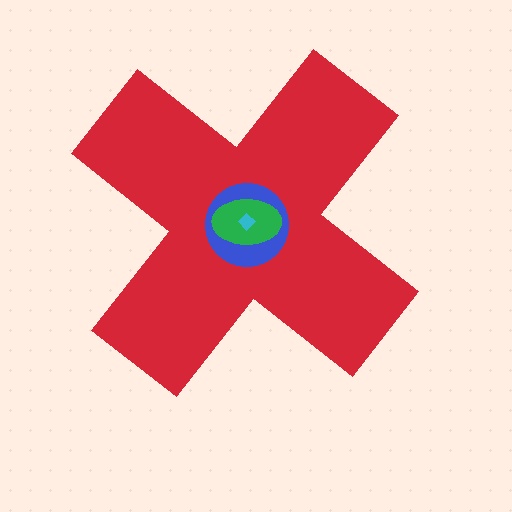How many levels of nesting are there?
4.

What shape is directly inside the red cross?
The blue circle.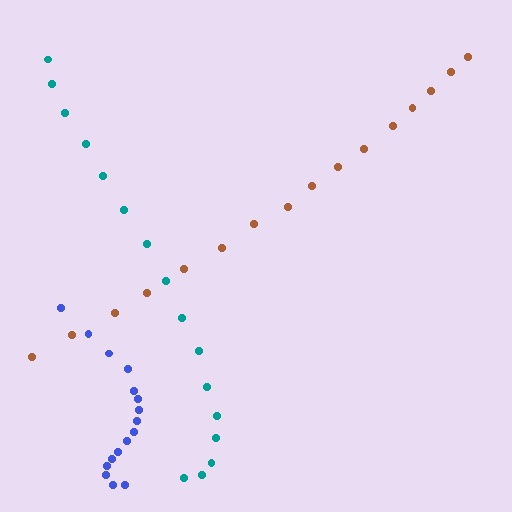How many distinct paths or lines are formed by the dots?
There are 3 distinct paths.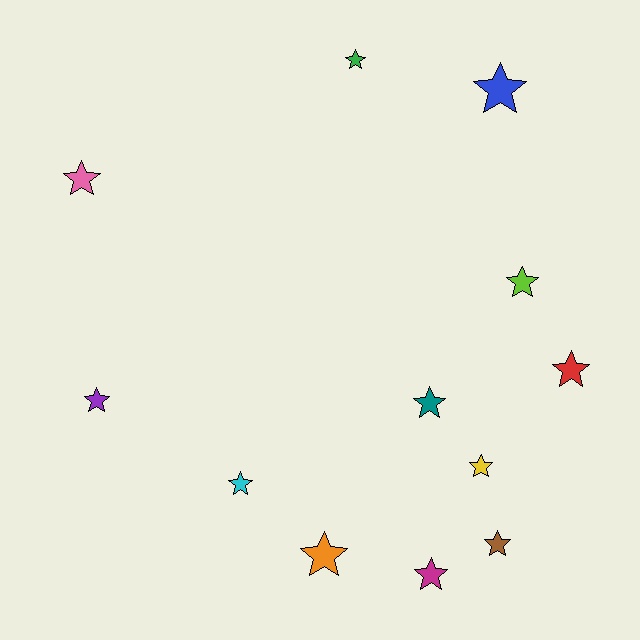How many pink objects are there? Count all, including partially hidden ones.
There is 1 pink object.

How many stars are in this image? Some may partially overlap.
There are 12 stars.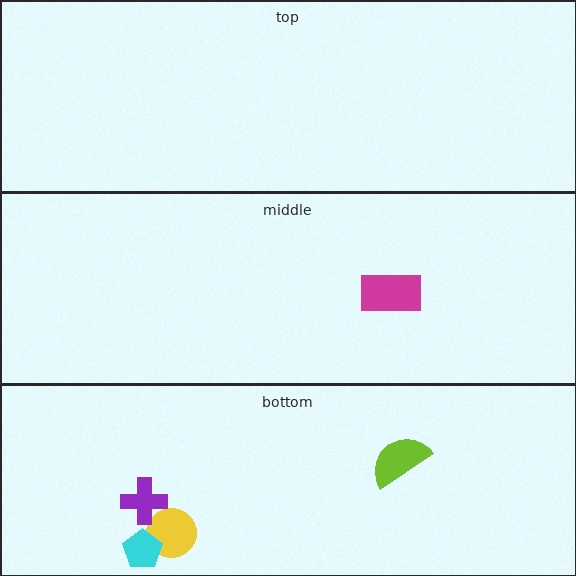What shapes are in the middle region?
The magenta rectangle.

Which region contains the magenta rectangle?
The middle region.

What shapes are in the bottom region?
The yellow circle, the cyan pentagon, the lime semicircle, the purple cross.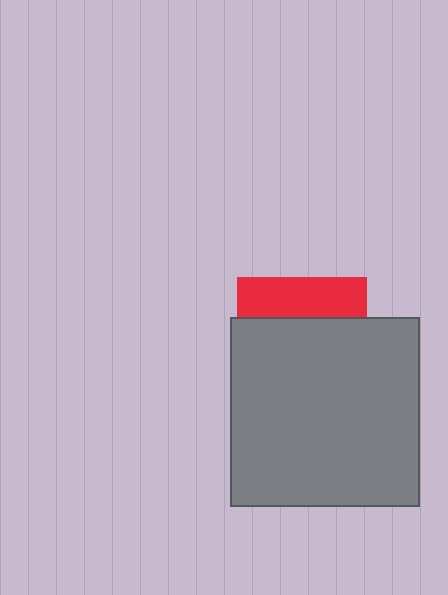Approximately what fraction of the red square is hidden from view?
Roughly 69% of the red square is hidden behind the gray square.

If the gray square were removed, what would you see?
You would see the complete red square.